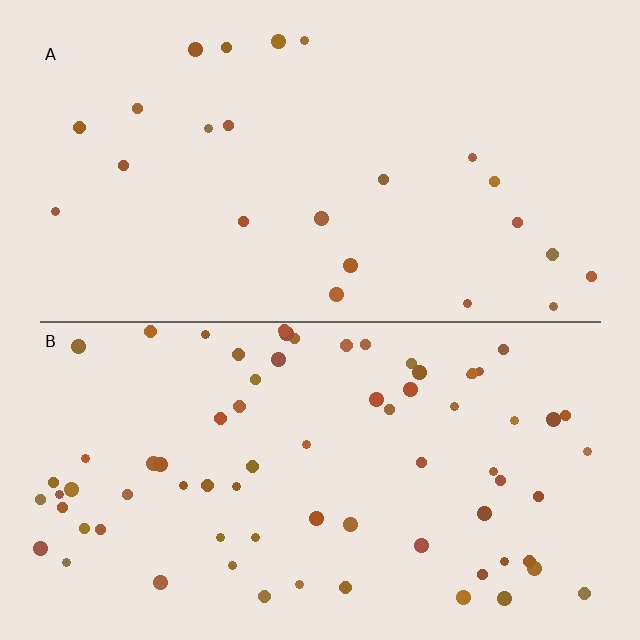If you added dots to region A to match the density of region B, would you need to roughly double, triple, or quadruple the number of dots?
Approximately triple.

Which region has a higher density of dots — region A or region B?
B (the bottom).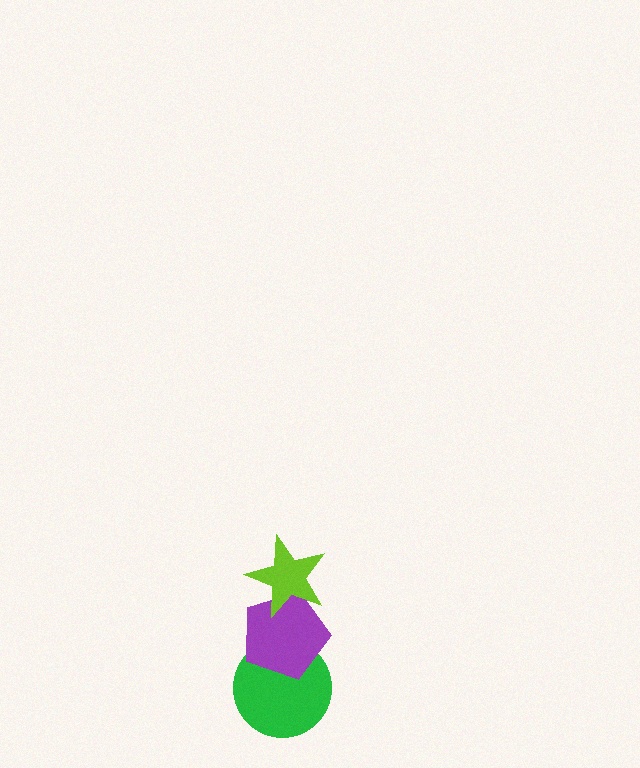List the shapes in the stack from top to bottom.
From top to bottom: the lime star, the purple pentagon, the green circle.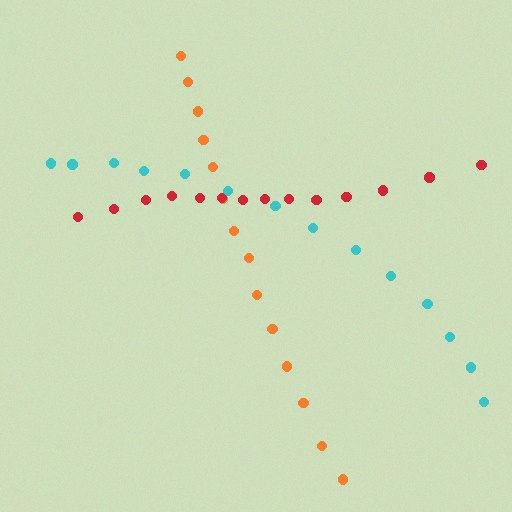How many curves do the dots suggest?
There are 3 distinct paths.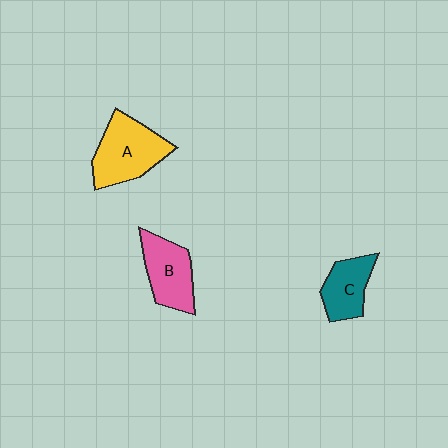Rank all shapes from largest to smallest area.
From largest to smallest: A (yellow), B (pink), C (teal).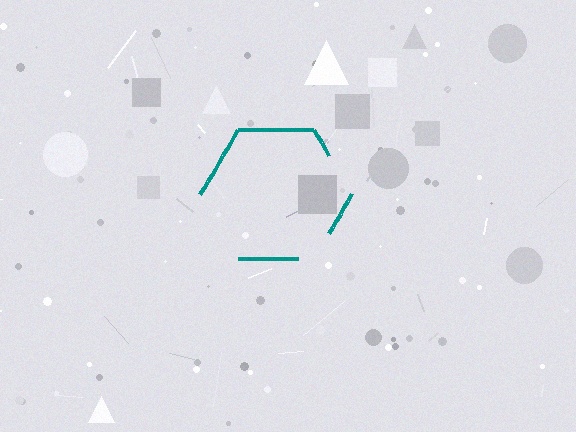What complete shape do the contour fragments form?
The contour fragments form a hexagon.